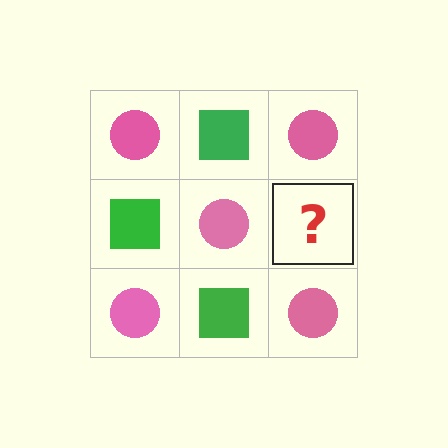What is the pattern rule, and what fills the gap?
The rule is that it alternates pink circle and green square in a checkerboard pattern. The gap should be filled with a green square.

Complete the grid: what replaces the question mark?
The question mark should be replaced with a green square.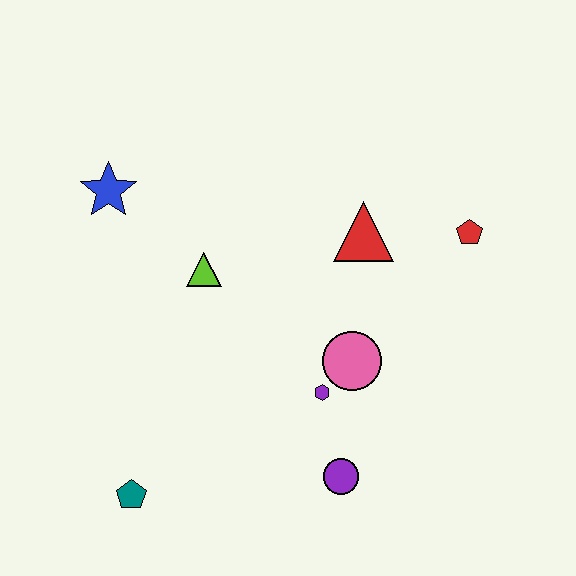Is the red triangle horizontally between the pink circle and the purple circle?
No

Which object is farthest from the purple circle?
The blue star is farthest from the purple circle.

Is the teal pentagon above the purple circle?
No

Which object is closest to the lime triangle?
The blue star is closest to the lime triangle.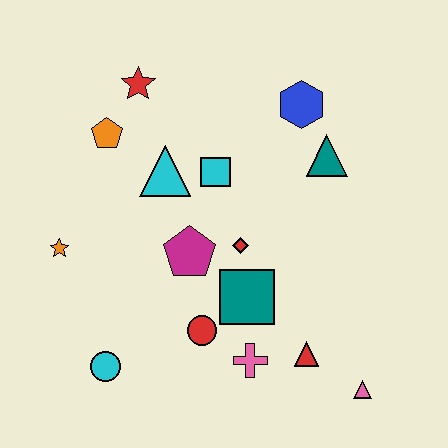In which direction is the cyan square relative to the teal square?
The cyan square is above the teal square.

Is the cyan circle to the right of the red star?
No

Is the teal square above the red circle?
Yes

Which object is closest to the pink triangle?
The red triangle is closest to the pink triangle.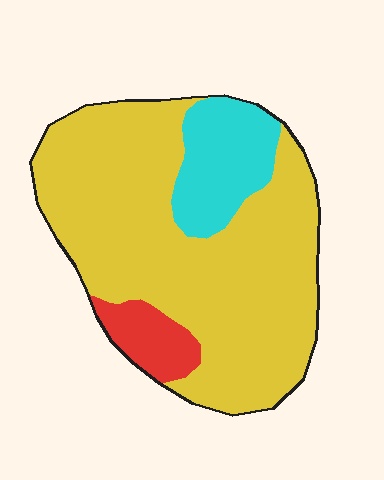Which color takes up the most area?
Yellow, at roughly 75%.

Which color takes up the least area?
Red, at roughly 10%.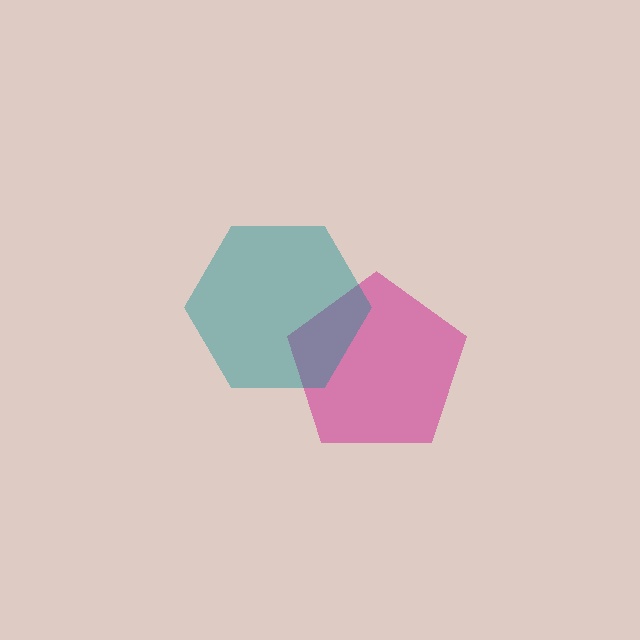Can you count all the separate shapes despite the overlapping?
Yes, there are 2 separate shapes.